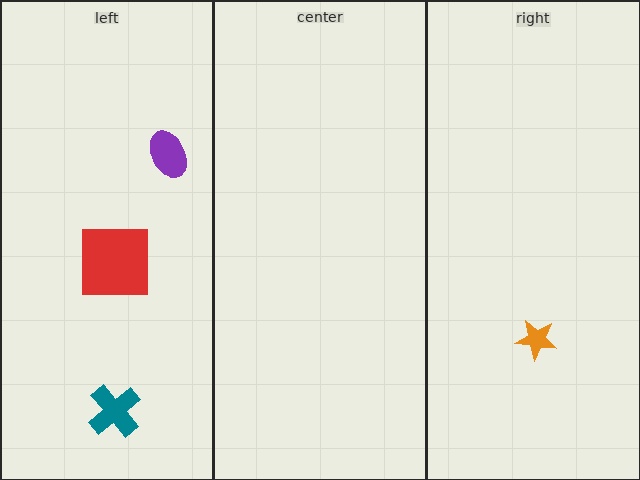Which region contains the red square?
The left region.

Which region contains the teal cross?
The left region.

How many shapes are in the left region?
3.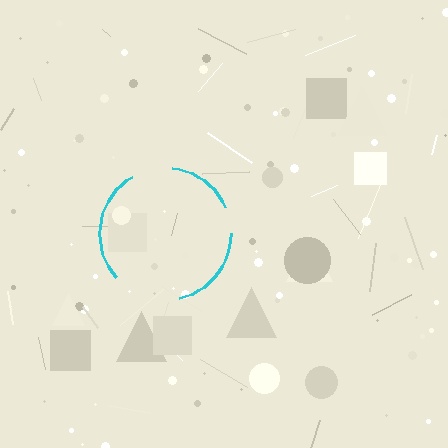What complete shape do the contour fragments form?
The contour fragments form a circle.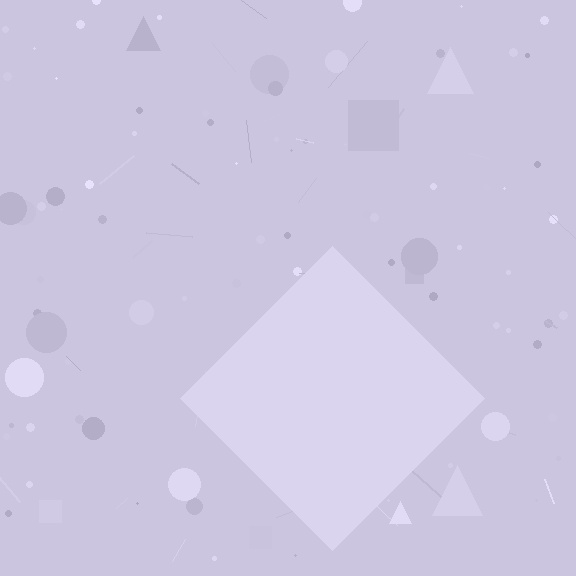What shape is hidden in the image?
A diamond is hidden in the image.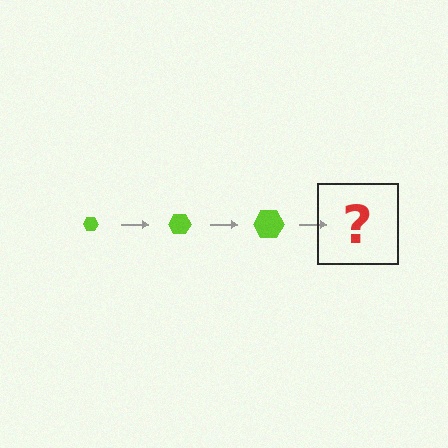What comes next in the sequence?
The next element should be a lime hexagon, larger than the previous one.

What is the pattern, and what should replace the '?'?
The pattern is that the hexagon gets progressively larger each step. The '?' should be a lime hexagon, larger than the previous one.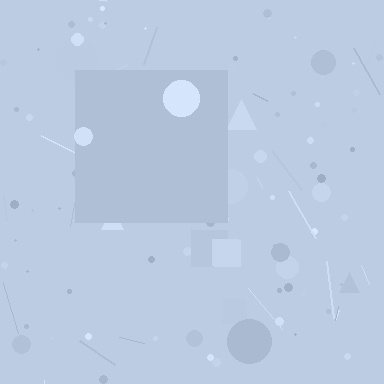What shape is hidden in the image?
A square is hidden in the image.